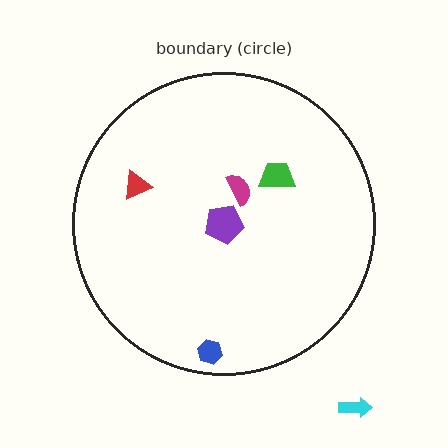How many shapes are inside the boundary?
5 inside, 1 outside.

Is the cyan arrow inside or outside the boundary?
Outside.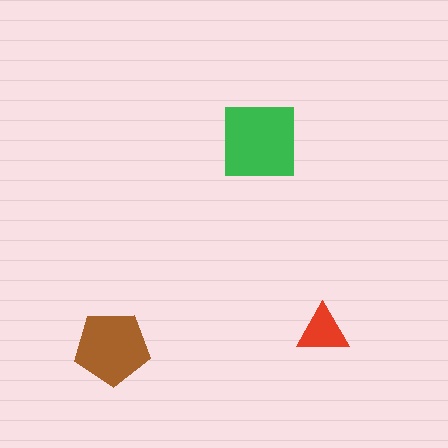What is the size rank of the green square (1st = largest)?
1st.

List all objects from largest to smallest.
The green square, the brown pentagon, the red triangle.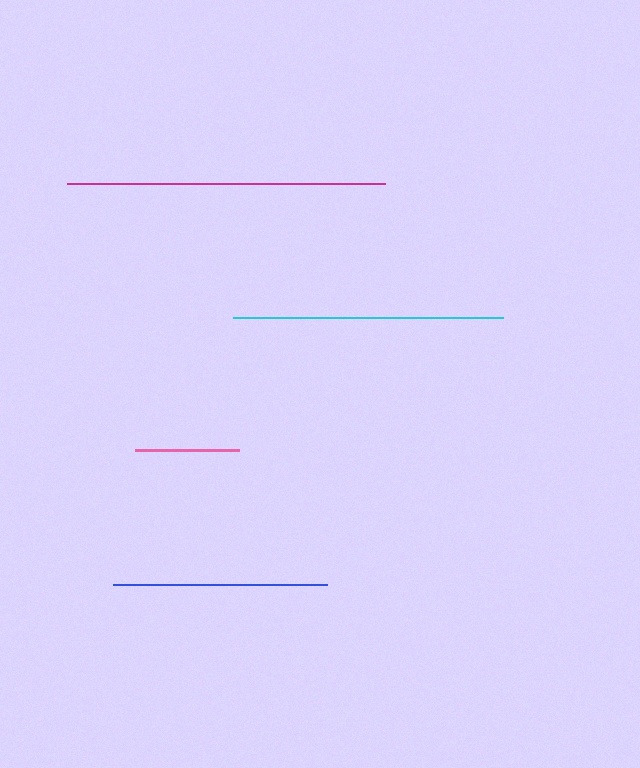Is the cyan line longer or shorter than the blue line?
The cyan line is longer than the blue line.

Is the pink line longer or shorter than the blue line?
The blue line is longer than the pink line.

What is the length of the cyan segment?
The cyan segment is approximately 271 pixels long.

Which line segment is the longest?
The magenta line is the longest at approximately 318 pixels.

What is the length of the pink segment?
The pink segment is approximately 104 pixels long.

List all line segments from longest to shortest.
From longest to shortest: magenta, cyan, blue, pink.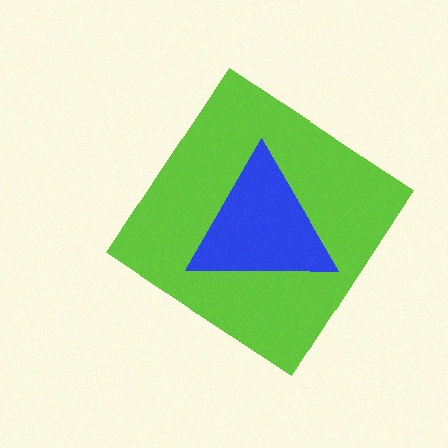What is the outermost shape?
The lime diamond.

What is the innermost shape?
The blue triangle.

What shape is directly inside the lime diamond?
The blue triangle.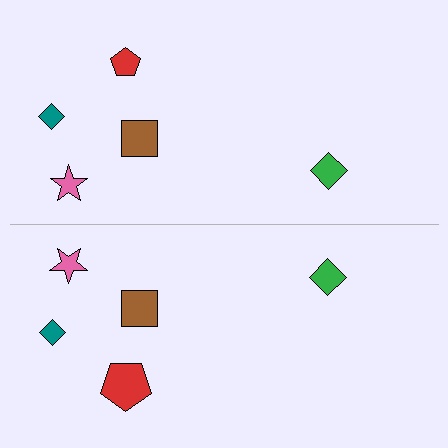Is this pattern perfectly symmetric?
No, the pattern is not perfectly symmetric. The red pentagon on the bottom side has a different size than its mirror counterpart.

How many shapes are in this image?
There are 10 shapes in this image.